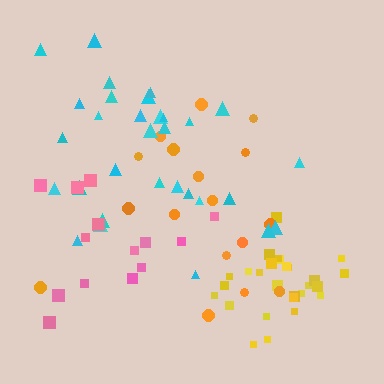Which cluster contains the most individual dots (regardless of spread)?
Cyan (31).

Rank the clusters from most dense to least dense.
yellow, cyan, orange, pink.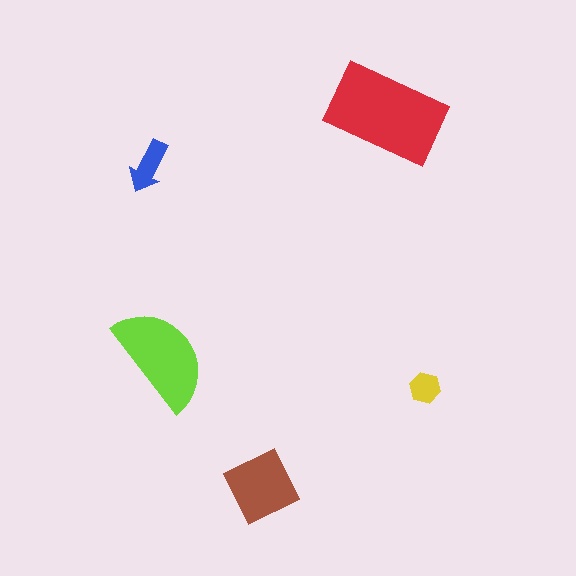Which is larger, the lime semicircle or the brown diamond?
The lime semicircle.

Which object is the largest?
The red rectangle.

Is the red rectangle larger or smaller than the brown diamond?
Larger.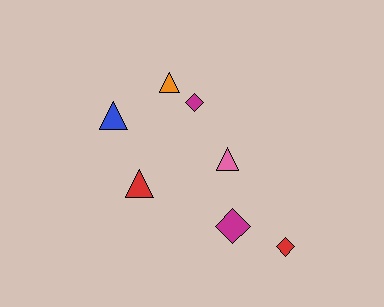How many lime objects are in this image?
There are no lime objects.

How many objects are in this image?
There are 7 objects.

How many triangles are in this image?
There are 4 triangles.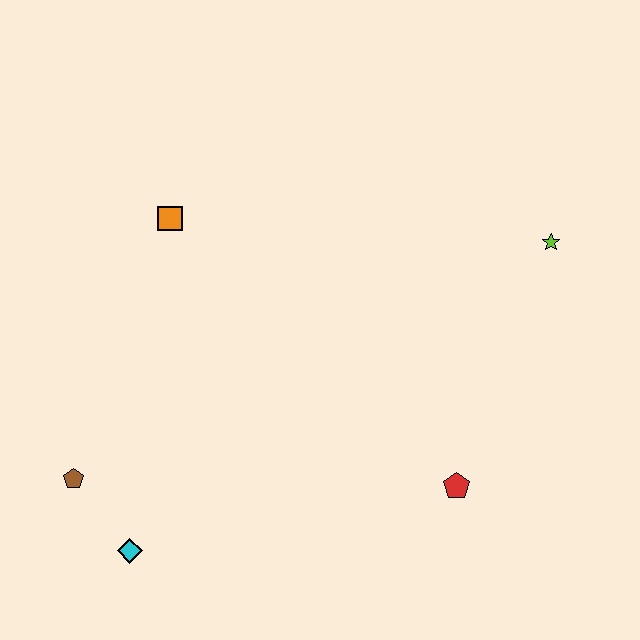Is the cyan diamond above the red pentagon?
No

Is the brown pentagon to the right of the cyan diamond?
No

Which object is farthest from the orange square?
The red pentagon is farthest from the orange square.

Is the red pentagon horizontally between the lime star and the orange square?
Yes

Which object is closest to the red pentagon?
The lime star is closest to the red pentagon.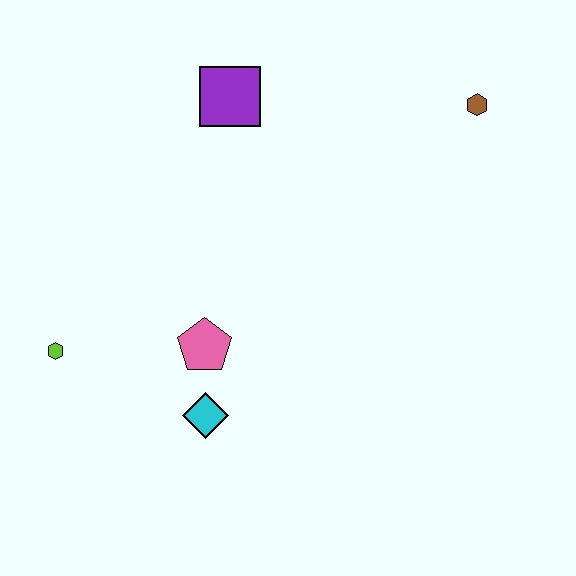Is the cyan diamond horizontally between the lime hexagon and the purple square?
Yes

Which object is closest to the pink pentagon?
The cyan diamond is closest to the pink pentagon.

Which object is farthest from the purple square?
The cyan diamond is farthest from the purple square.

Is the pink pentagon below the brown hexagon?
Yes